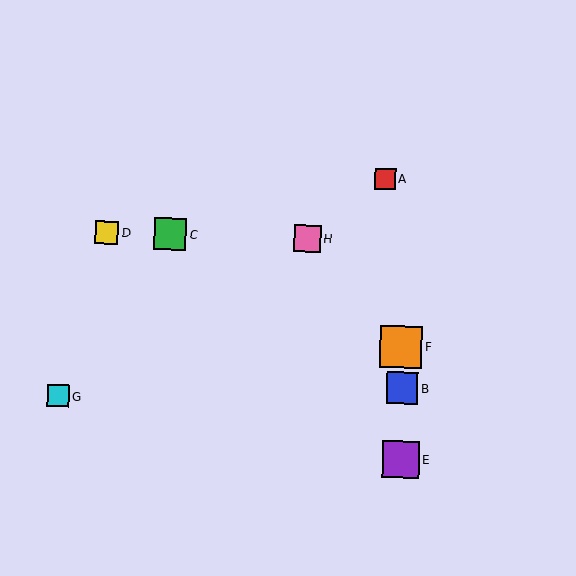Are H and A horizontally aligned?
No, H is at y≈238 and A is at y≈179.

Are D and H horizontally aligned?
Yes, both are at y≈232.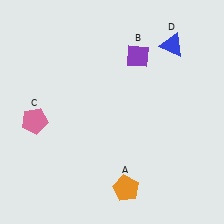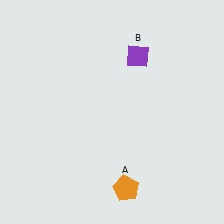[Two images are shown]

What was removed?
The blue triangle (D), the pink pentagon (C) were removed in Image 2.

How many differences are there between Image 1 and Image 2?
There are 2 differences between the two images.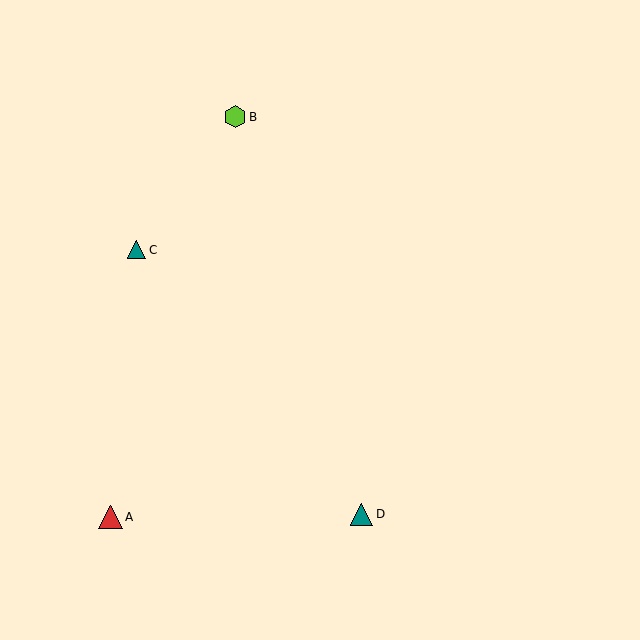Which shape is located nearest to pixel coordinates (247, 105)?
The lime hexagon (labeled B) at (235, 117) is nearest to that location.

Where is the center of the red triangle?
The center of the red triangle is at (111, 517).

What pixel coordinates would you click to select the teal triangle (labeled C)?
Click at (137, 250) to select the teal triangle C.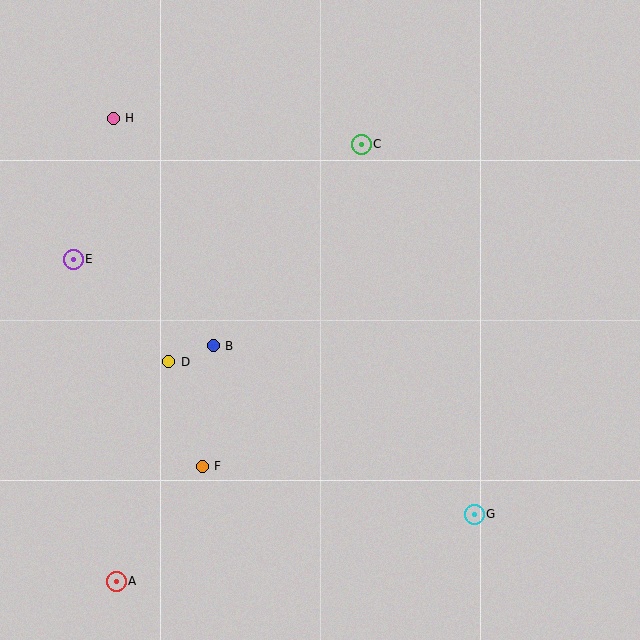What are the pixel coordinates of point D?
Point D is at (169, 362).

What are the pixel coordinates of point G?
Point G is at (474, 514).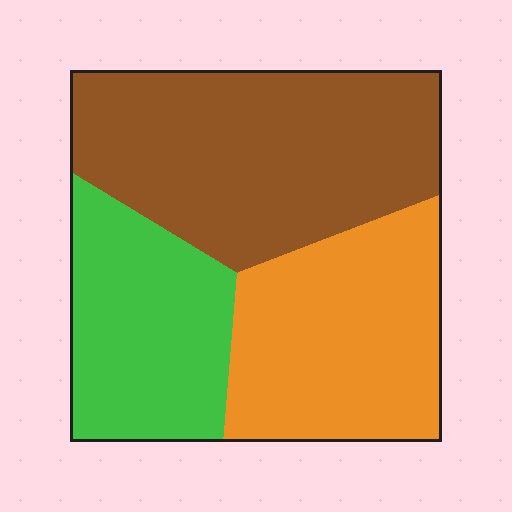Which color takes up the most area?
Brown, at roughly 45%.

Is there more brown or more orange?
Brown.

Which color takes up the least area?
Green, at roughly 25%.